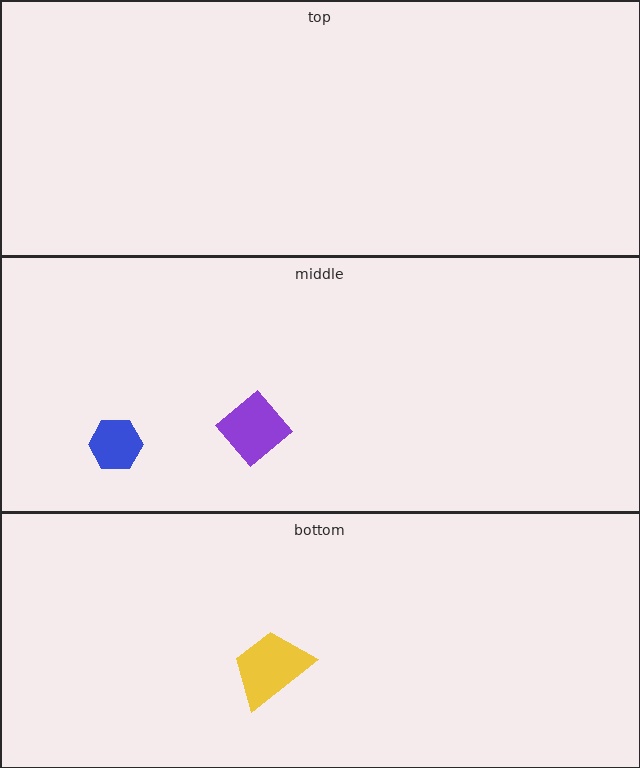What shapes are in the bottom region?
The yellow trapezoid.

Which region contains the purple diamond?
The middle region.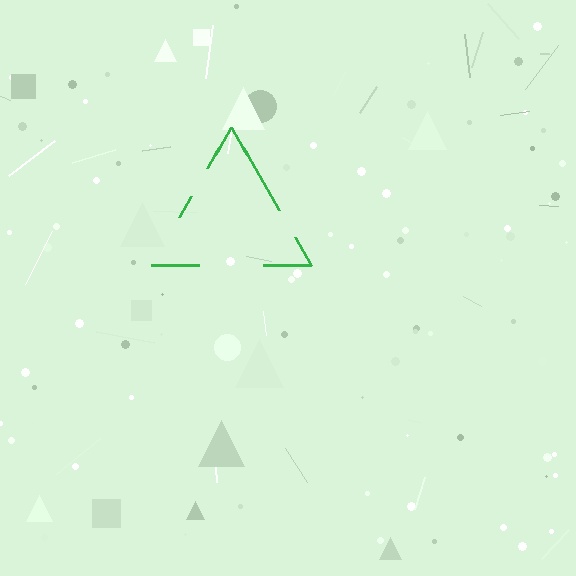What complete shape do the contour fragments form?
The contour fragments form a triangle.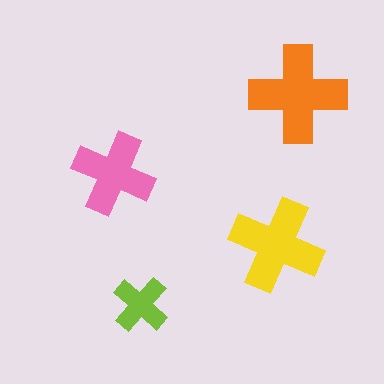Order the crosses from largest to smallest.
the orange one, the yellow one, the pink one, the lime one.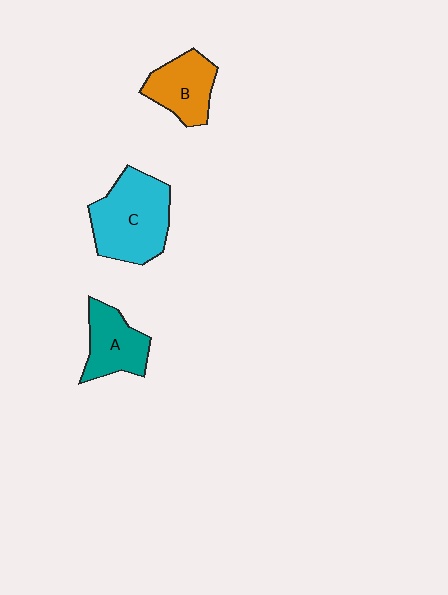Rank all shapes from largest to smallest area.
From largest to smallest: C (cyan), A (teal), B (orange).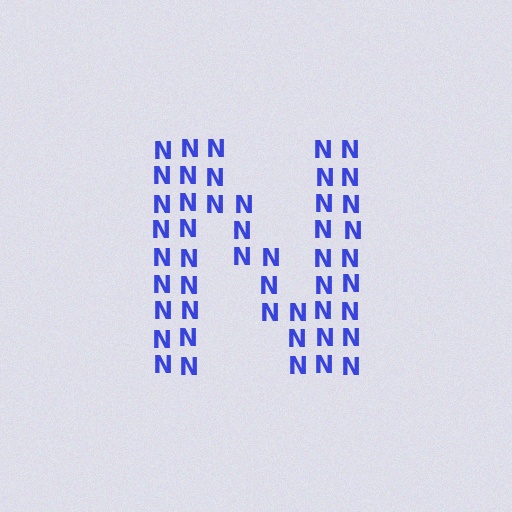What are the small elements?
The small elements are letter N's.